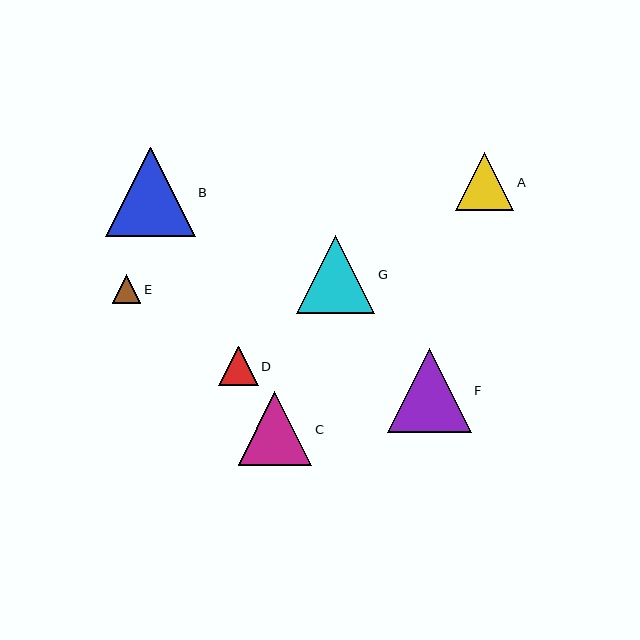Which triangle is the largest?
Triangle B is the largest with a size of approximately 89 pixels.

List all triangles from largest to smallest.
From largest to smallest: B, F, G, C, A, D, E.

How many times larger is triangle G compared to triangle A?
Triangle G is approximately 1.3 times the size of triangle A.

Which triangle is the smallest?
Triangle E is the smallest with a size of approximately 29 pixels.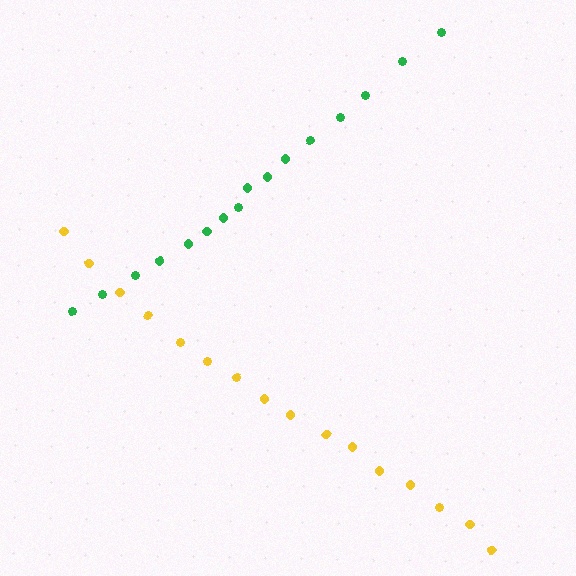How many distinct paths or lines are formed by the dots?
There are 2 distinct paths.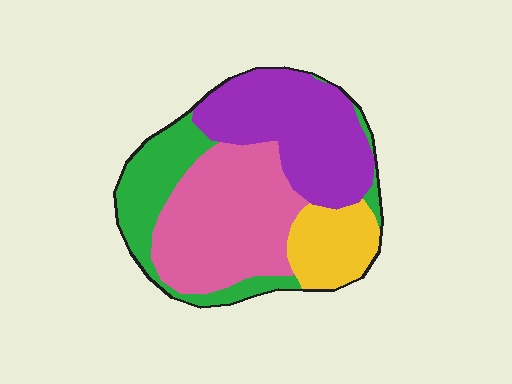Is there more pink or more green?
Pink.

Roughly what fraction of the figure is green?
Green covers around 20% of the figure.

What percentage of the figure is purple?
Purple takes up about one third (1/3) of the figure.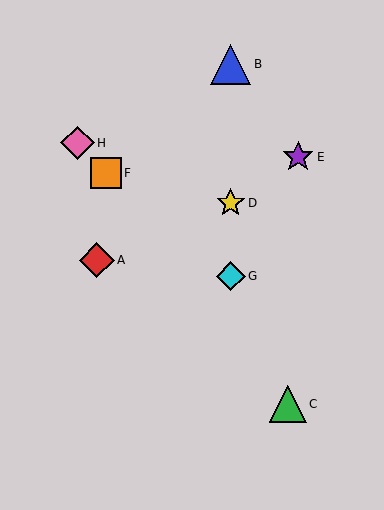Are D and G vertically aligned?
Yes, both are at x≈231.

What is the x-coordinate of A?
Object A is at x≈97.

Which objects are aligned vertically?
Objects B, D, G are aligned vertically.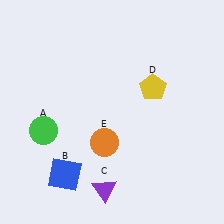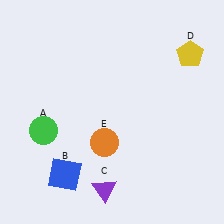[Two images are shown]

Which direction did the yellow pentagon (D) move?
The yellow pentagon (D) moved right.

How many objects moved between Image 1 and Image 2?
1 object moved between the two images.